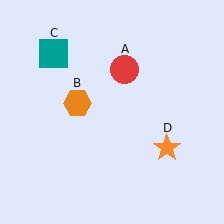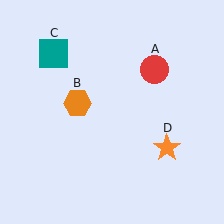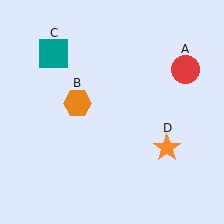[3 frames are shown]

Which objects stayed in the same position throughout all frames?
Orange hexagon (object B) and teal square (object C) and orange star (object D) remained stationary.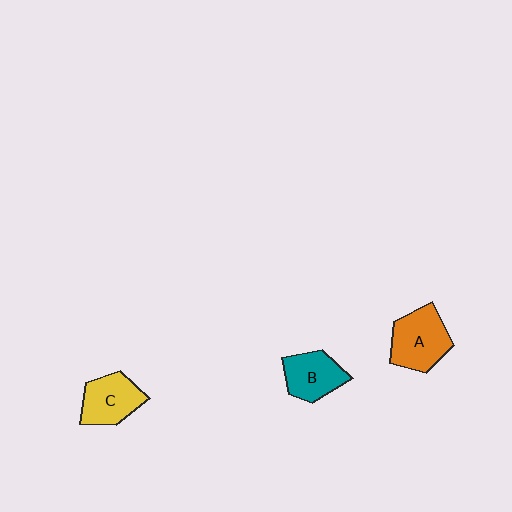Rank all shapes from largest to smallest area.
From largest to smallest: A (orange), C (yellow), B (teal).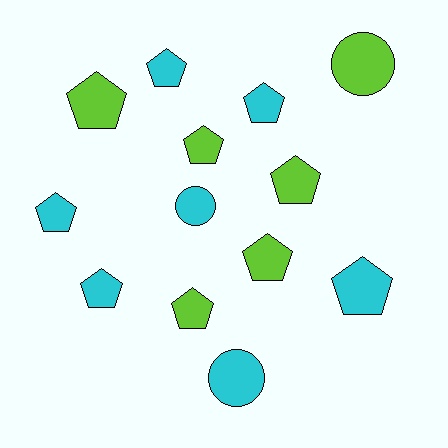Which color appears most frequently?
Cyan, with 7 objects.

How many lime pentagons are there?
There are 5 lime pentagons.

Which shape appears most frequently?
Pentagon, with 10 objects.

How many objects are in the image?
There are 13 objects.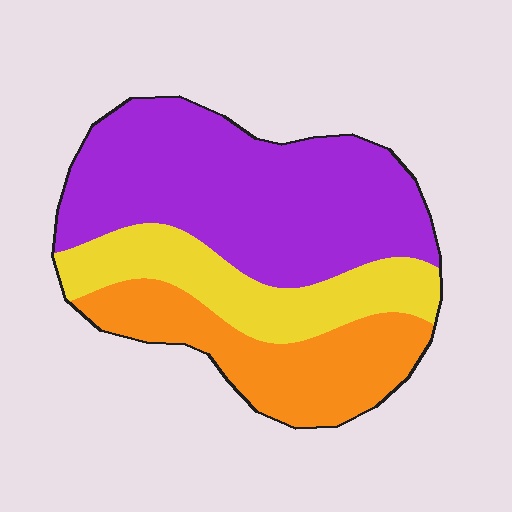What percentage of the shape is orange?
Orange takes up about one quarter (1/4) of the shape.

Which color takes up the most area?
Purple, at roughly 50%.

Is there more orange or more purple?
Purple.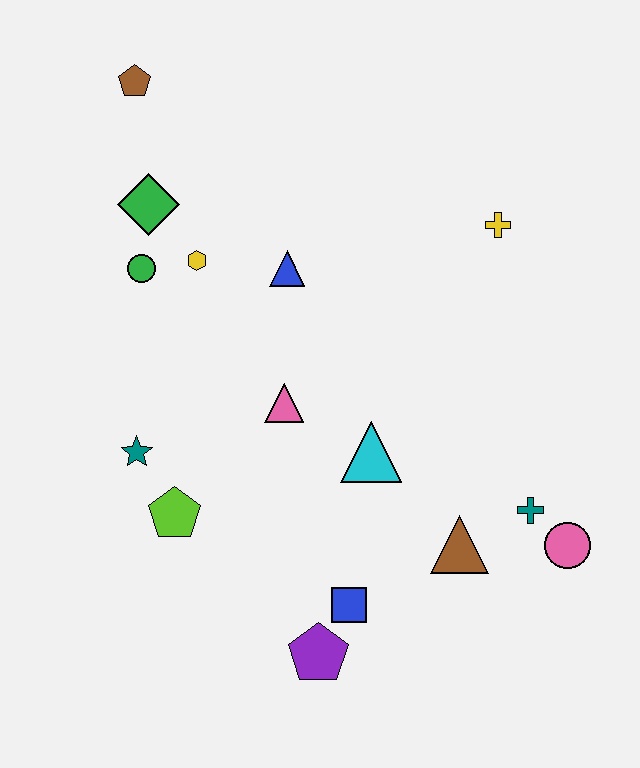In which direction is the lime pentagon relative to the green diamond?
The lime pentagon is below the green diamond.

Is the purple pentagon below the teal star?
Yes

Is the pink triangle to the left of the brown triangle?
Yes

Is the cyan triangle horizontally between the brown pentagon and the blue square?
No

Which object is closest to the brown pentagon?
The green diamond is closest to the brown pentagon.